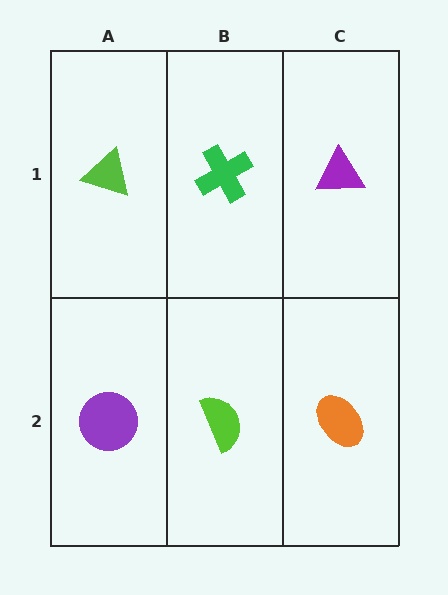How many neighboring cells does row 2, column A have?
2.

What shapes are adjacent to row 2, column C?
A purple triangle (row 1, column C), a lime semicircle (row 2, column B).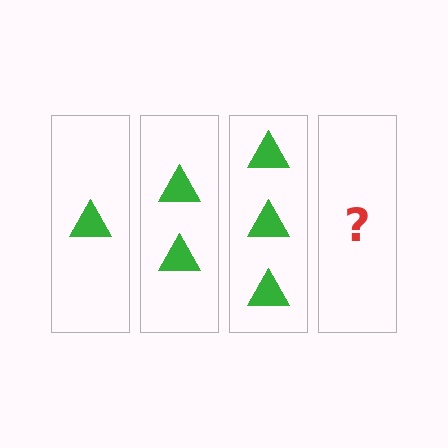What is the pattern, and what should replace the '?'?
The pattern is that each step adds one more triangle. The '?' should be 4 triangles.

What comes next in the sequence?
The next element should be 4 triangles.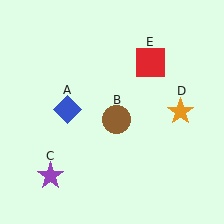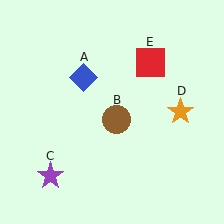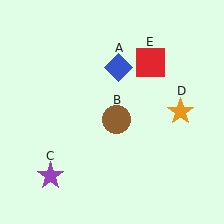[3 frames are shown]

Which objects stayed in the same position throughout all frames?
Brown circle (object B) and purple star (object C) and orange star (object D) and red square (object E) remained stationary.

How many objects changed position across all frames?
1 object changed position: blue diamond (object A).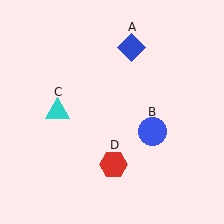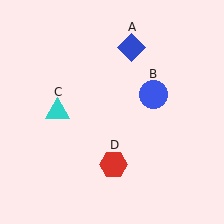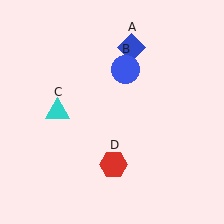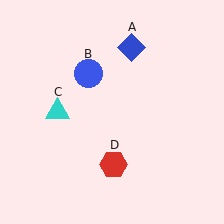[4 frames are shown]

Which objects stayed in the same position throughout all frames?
Blue diamond (object A) and cyan triangle (object C) and red hexagon (object D) remained stationary.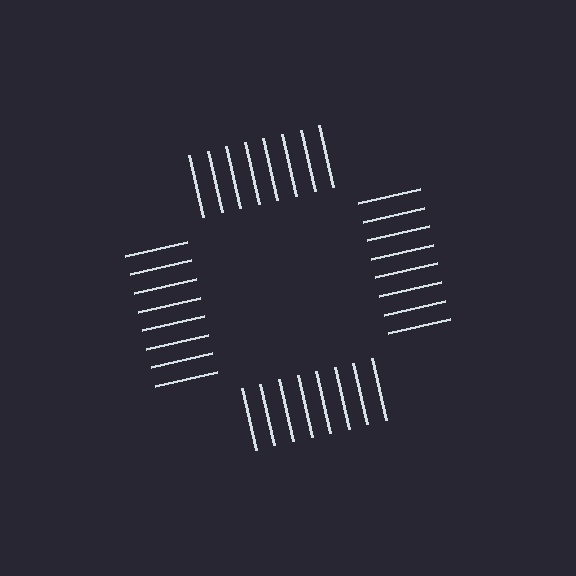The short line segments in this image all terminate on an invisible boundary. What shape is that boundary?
An illusory square — the line segments terminate on its edges but no continuous stroke is drawn.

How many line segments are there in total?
32 — 8 along each of the 4 edges.